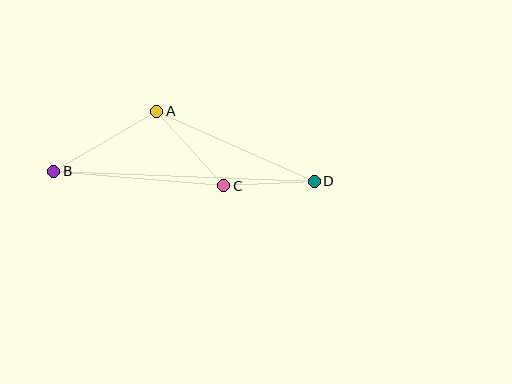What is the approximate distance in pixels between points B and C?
The distance between B and C is approximately 171 pixels.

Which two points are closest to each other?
Points C and D are closest to each other.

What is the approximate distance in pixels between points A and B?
The distance between A and B is approximately 119 pixels.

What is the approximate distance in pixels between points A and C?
The distance between A and C is approximately 100 pixels.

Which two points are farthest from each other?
Points B and D are farthest from each other.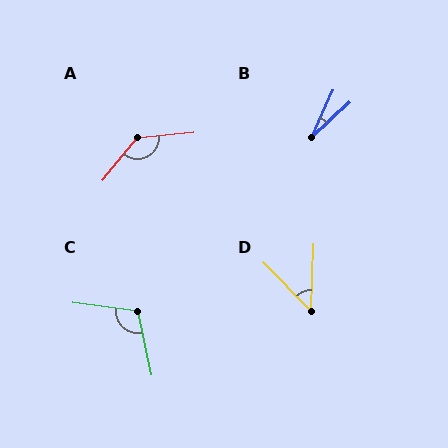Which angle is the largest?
A, at approximately 135 degrees.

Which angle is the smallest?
B, at approximately 23 degrees.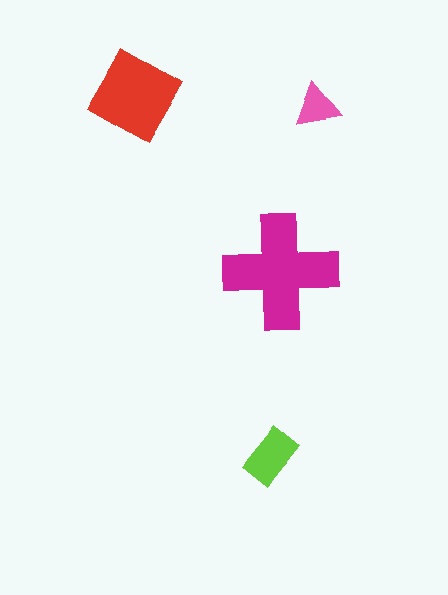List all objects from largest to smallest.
The magenta cross, the red diamond, the lime rectangle, the pink triangle.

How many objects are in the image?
There are 4 objects in the image.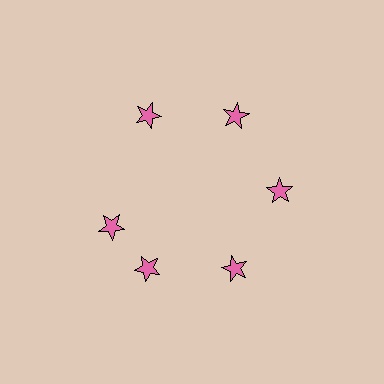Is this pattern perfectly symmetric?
No. The 6 pink stars are arranged in a ring, but one element near the 9 o'clock position is rotated out of alignment along the ring, breaking the 6-fold rotational symmetry.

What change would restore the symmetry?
The symmetry would be restored by rotating it back into even spacing with its neighbors so that all 6 stars sit at equal angles and equal distance from the center.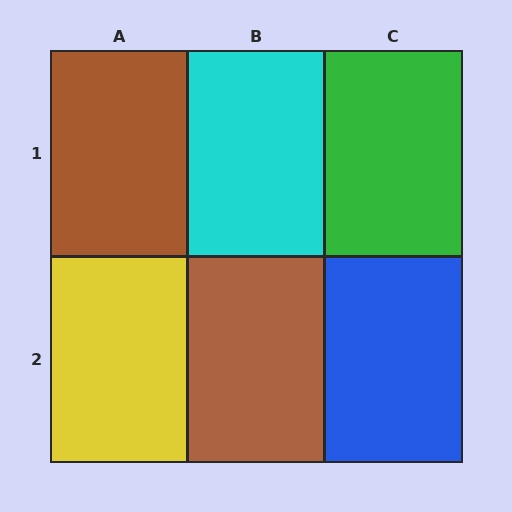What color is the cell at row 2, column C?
Blue.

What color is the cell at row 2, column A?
Yellow.